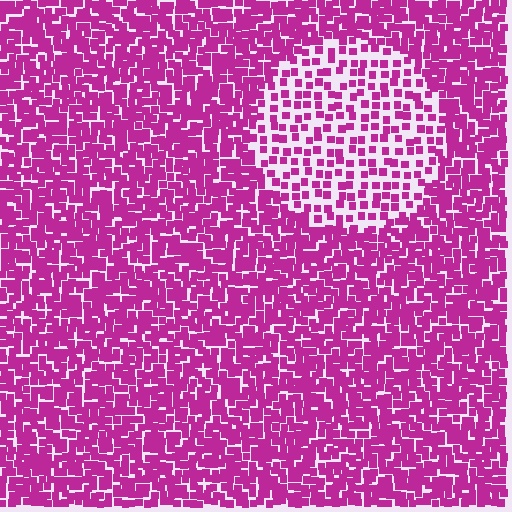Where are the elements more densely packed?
The elements are more densely packed outside the circle boundary.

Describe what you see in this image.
The image contains small magenta elements arranged at two different densities. A circle-shaped region is visible where the elements are less densely packed than the surrounding area.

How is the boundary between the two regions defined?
The boundary is defined by a change in element density (approximately 2.2x ratio). All elements are the same color, size, and shape.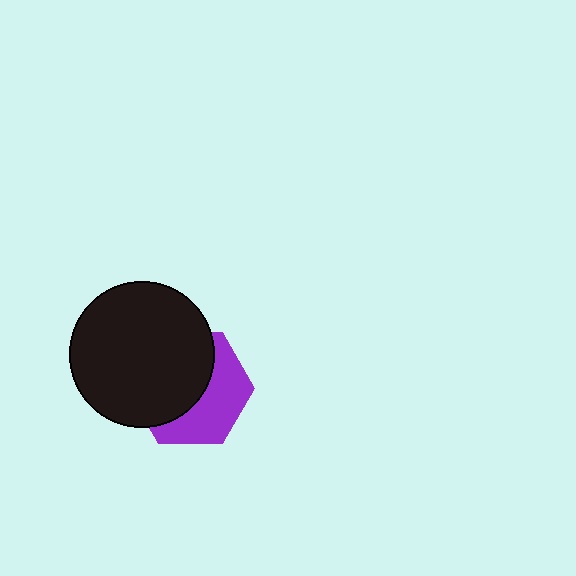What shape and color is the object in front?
The object in front is a black circle.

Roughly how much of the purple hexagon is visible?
A small part of it is visible (roughly 44%).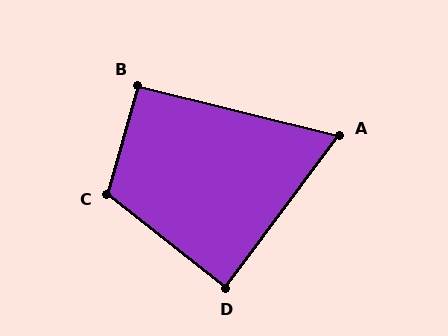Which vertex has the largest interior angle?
C, at approximately 113 degrees.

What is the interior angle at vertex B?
Approximately 92 degrees (approximately right).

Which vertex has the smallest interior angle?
A, at approximately 67 degrees.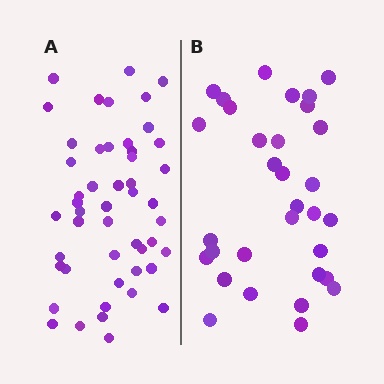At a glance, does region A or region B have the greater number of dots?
Region A (the left region) has more dots.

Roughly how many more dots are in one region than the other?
Region A has approximately 15 more dots than region B.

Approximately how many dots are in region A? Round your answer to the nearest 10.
About 50 dots. (The exact count is 49, which rounds to 50.)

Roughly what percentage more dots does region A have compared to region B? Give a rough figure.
About 55% more.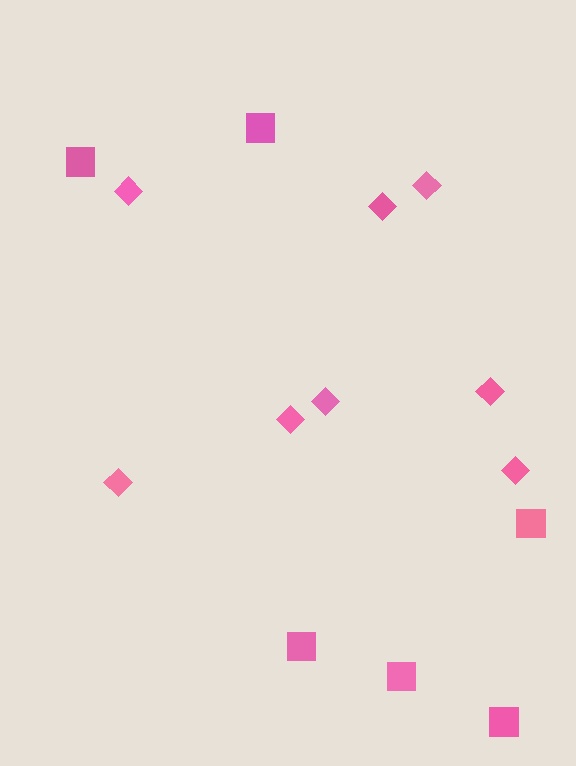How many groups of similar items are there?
There are 2 groups: one group of squares (6) and one group of diamonds (8).